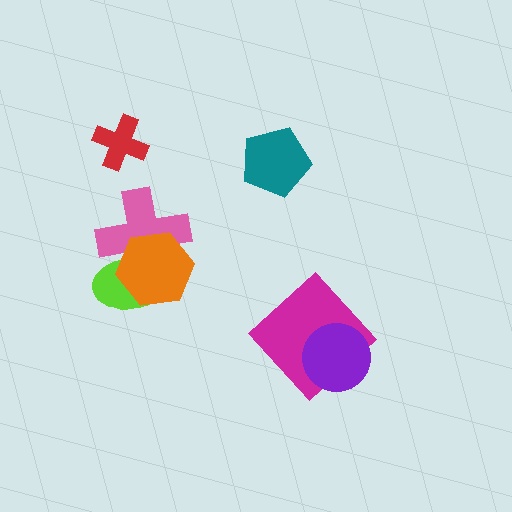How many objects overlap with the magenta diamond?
1 object overlaps with the magenta diamond.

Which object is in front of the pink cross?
The orange hexagon is in front of the pink cross.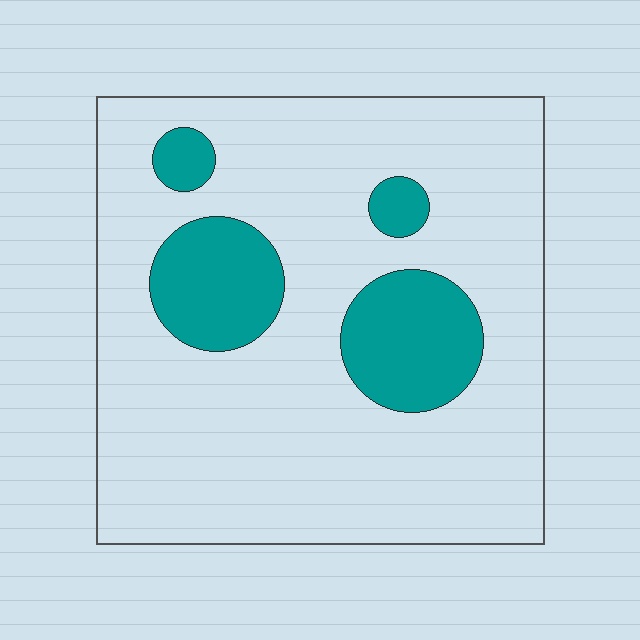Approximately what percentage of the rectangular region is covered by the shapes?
Approximately 20%.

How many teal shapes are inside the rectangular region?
4.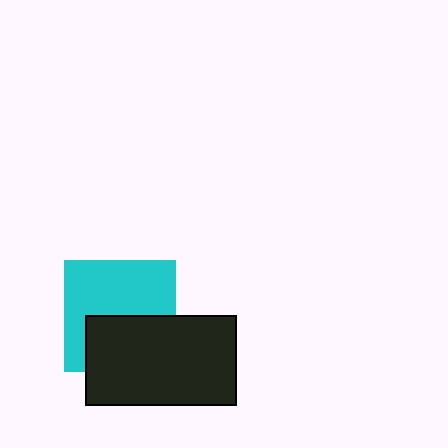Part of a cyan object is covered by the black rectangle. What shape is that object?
It is a square.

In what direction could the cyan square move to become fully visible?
The cyan square could move up. That would shift it out from behind the black rectangle entirely.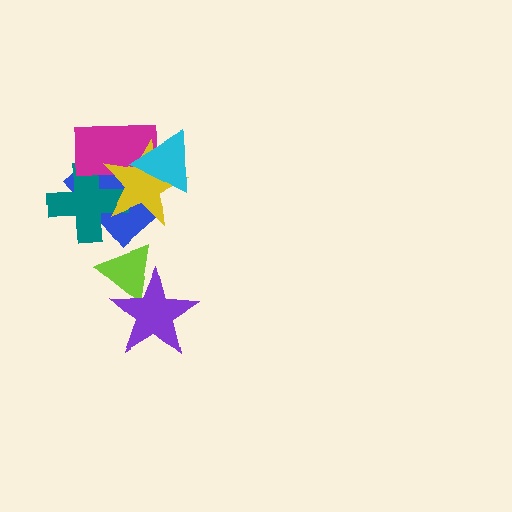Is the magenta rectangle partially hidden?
Yes, it is partially covered by another shape.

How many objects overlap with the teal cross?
3 objects overlap with the teal cross.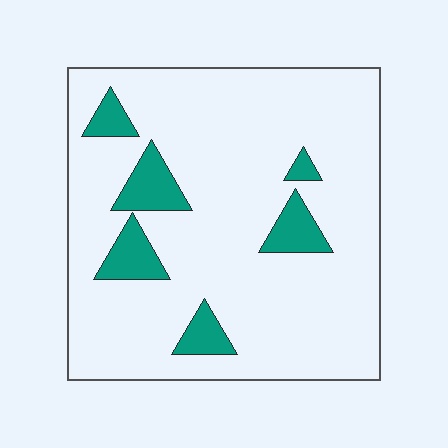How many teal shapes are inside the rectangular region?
6.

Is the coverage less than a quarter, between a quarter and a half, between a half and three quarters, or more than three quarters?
Less than a quarter.